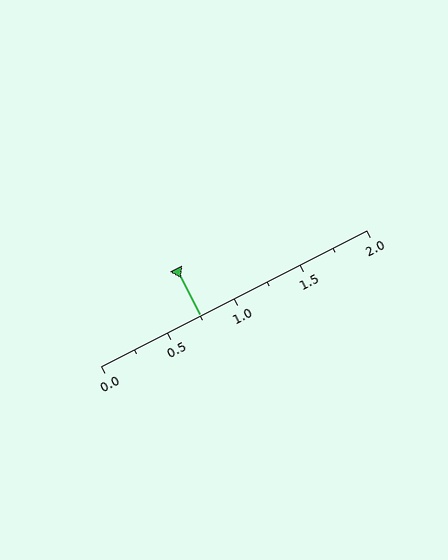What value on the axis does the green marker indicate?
The marker indicates approximately 0.75.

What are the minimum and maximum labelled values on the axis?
The axis runs from 0.0 to 2.0.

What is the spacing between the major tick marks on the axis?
The major ticks are spaced 0.5 apart.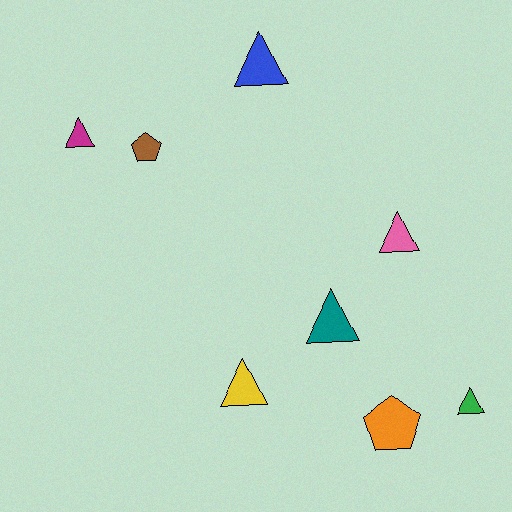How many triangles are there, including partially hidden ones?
There are 6 triangles.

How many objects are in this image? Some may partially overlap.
There are 8 objects.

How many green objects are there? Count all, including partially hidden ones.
There is 1 green object.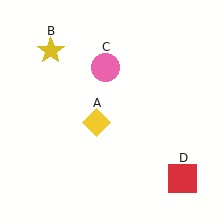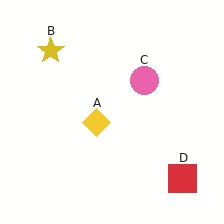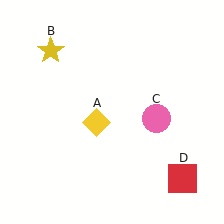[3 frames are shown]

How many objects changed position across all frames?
1 object changed position: pink circle (object C).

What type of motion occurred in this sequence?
The pink circle (object C) rotated clockwise around the center of the scene.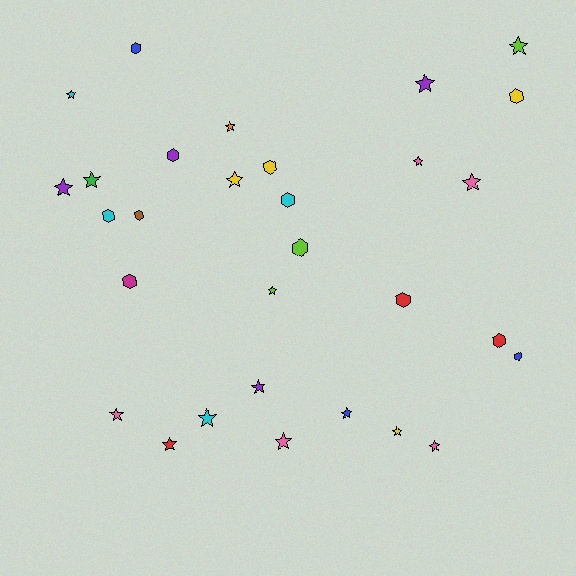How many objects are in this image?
There are 30 objects.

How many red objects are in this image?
There are 3 red objects.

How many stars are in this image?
There are 18 stars.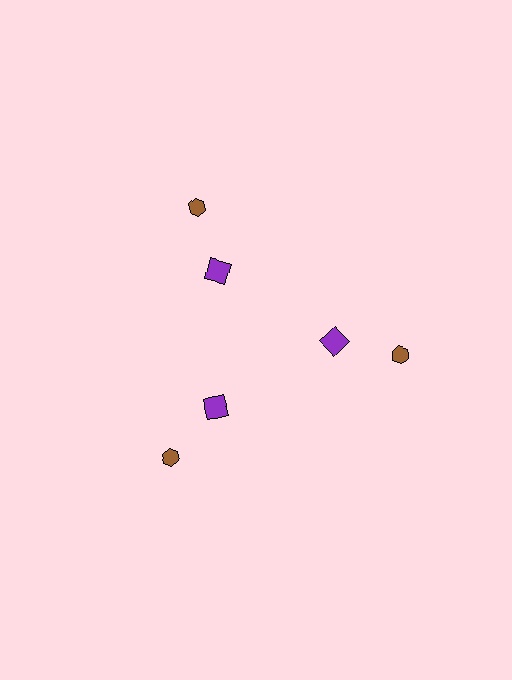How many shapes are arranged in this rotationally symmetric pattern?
There are 6 shapes, arranged in 3 groups of 2.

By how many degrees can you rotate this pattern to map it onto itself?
The pattern maps onto itself every 120 degrees of rotation.